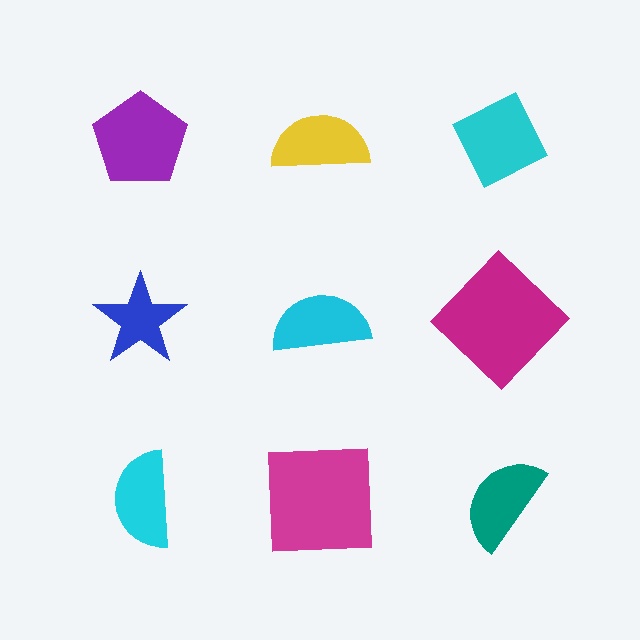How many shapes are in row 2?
3 shapes.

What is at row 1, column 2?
A yellow semicircle.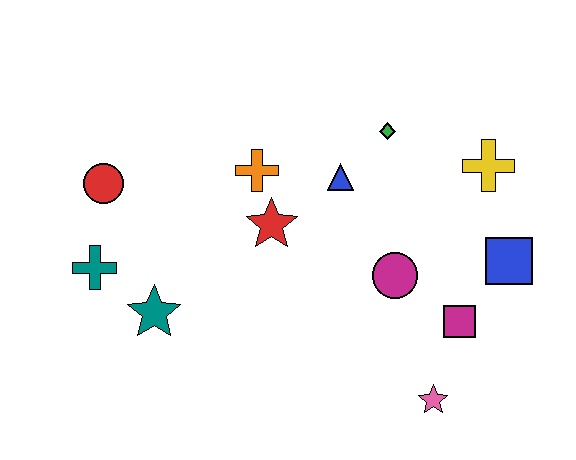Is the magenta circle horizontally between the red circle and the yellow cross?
Yes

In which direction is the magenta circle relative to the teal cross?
The magenta circle is to the right of the teal cross.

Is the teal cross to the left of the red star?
Yes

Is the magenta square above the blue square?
No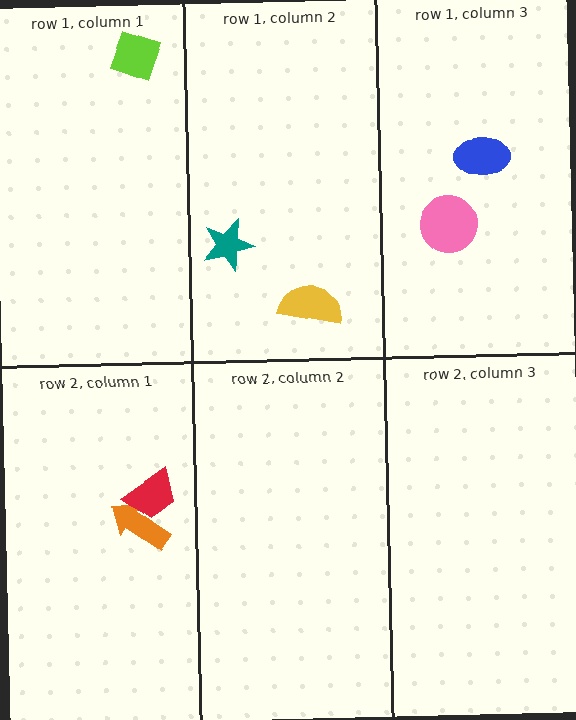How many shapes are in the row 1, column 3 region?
2.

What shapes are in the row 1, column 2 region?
The teal star, the yellow semicircle.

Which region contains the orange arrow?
The row 2, column 1 region.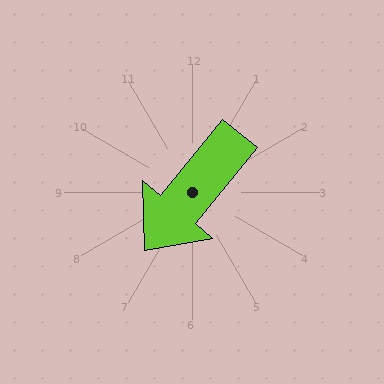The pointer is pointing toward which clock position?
Roughly 7 o'clock.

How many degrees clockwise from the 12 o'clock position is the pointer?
Approximately 219 degrees.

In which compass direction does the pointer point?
Southwest.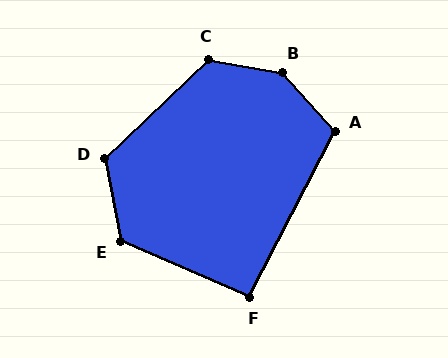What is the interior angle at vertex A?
Approximately 110 degrees (obtuse).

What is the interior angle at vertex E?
Approximately 124 degrees (obtuse).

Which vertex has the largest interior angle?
B, at approximately 143 degrees.